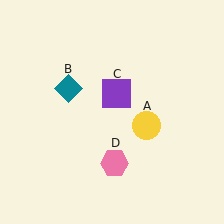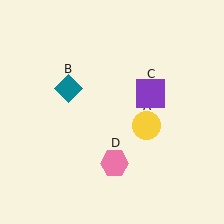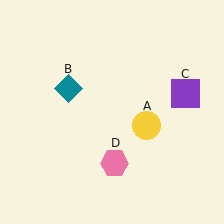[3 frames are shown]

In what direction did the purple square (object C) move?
The purple square (object C) moved right.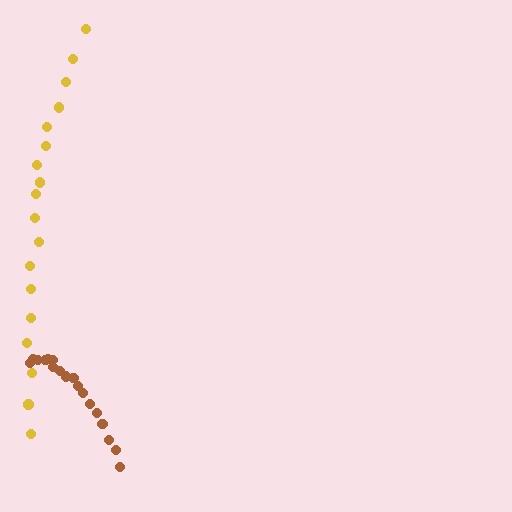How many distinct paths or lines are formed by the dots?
There are 2 distinct paths.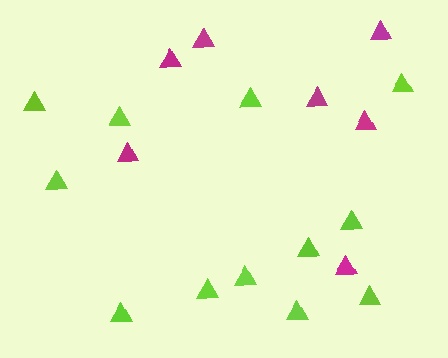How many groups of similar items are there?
There are 2 groups: one group of magenta triangles (7) and one group of lime triangles (12).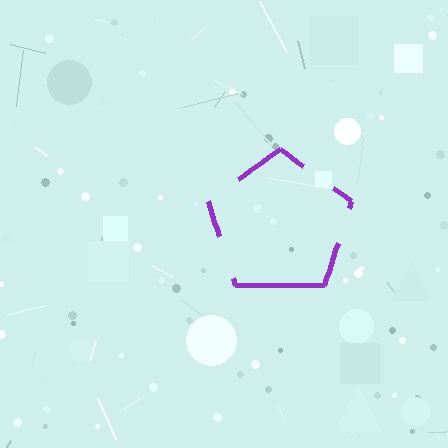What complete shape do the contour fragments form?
The contour fragments form a pentagon.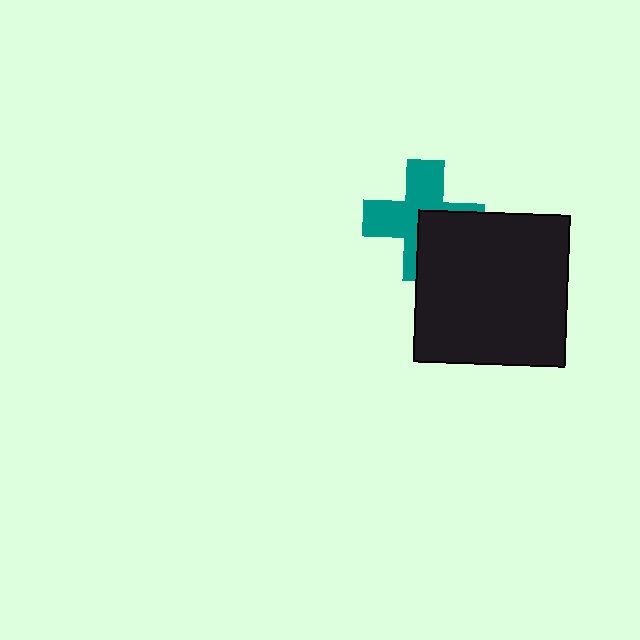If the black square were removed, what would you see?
You would see the complete teal cross.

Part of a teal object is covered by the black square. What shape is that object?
It is a cross.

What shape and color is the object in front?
The object in front is a black square.